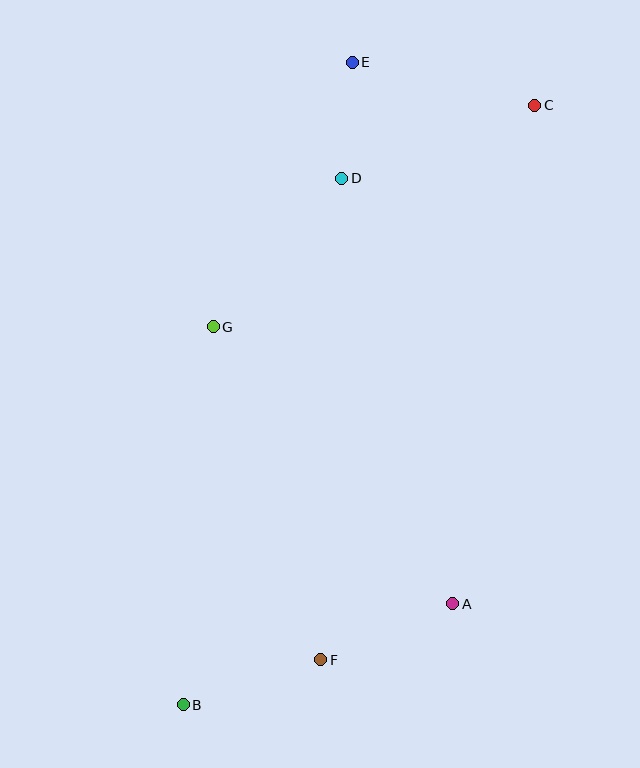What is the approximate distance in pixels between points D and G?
The distance between D and G is approximately 196 pixels.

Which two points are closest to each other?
Points D and E are closest to each other.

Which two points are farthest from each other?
Points B and C are farthest from each other.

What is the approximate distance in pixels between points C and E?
The distance between C and E is approximately 187 pixels.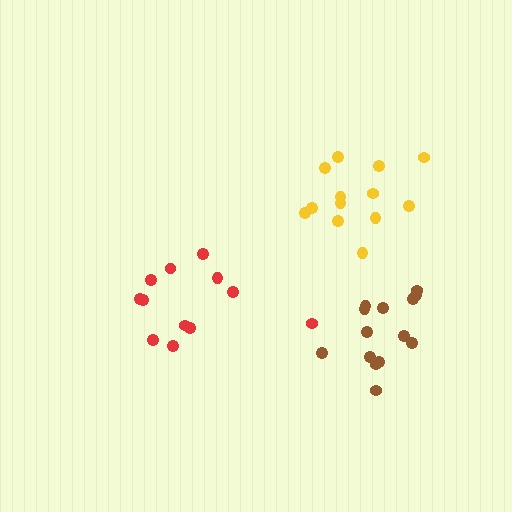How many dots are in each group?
Group 1: 12 dots, Group 2: 13 dots, Group 3: 14 dots (39 total).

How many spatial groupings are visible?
There are 3 spatial groupings.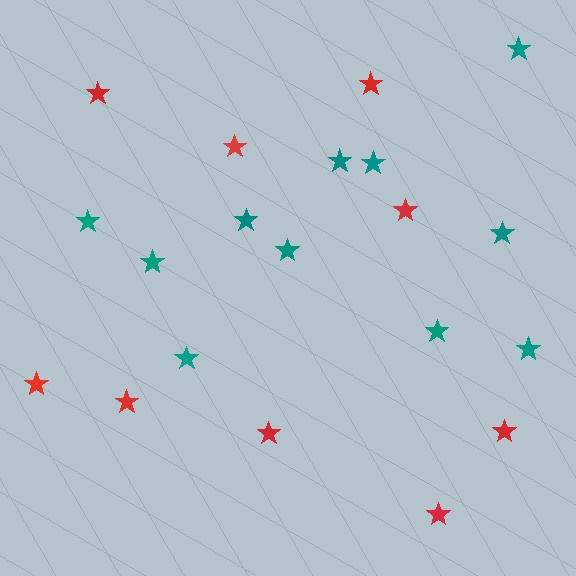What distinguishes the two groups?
There are 2 groups: one group of teal stars (11) and one group of red stars (9).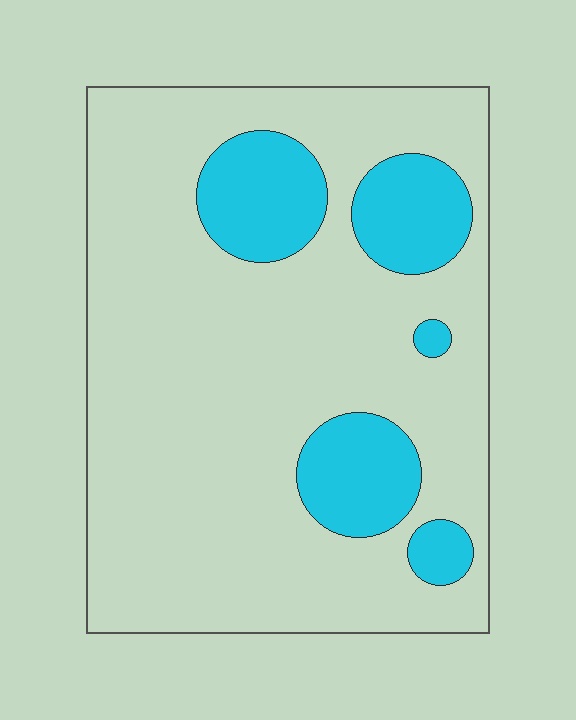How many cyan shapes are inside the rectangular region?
5.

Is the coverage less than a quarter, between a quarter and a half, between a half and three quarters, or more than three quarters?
Less than a quarter.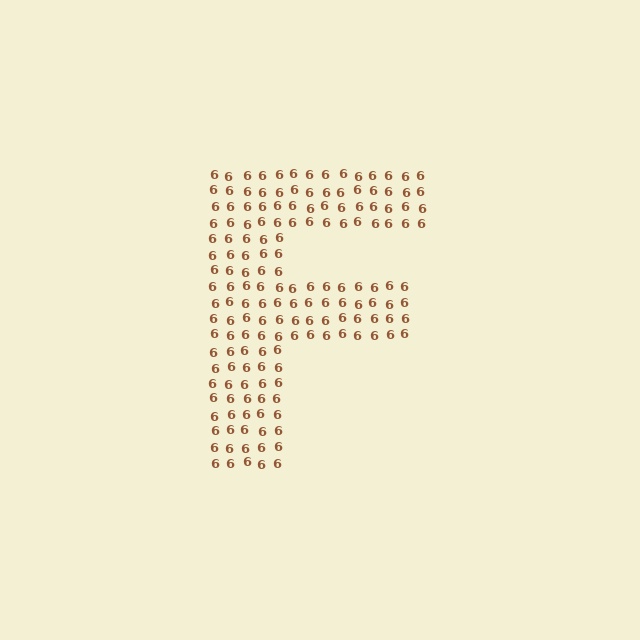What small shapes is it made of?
It is made of small digit 6's.